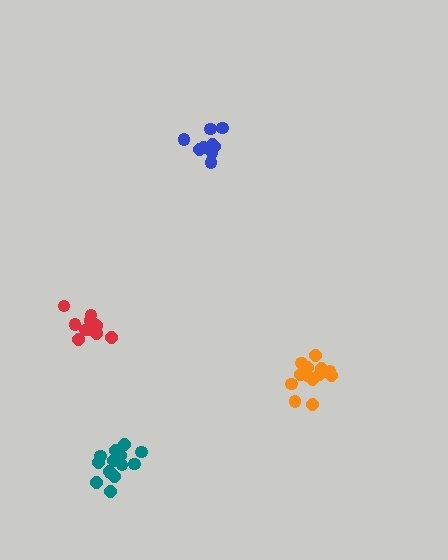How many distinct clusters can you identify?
There are 4 distinct clusters.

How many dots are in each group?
Group 1: 9 dots, Group 2: 14 dots, Group 3: 13 dots, Group 4: 12 dots (48 total).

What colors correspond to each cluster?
The clusters are colored: blue, teal, orange, red.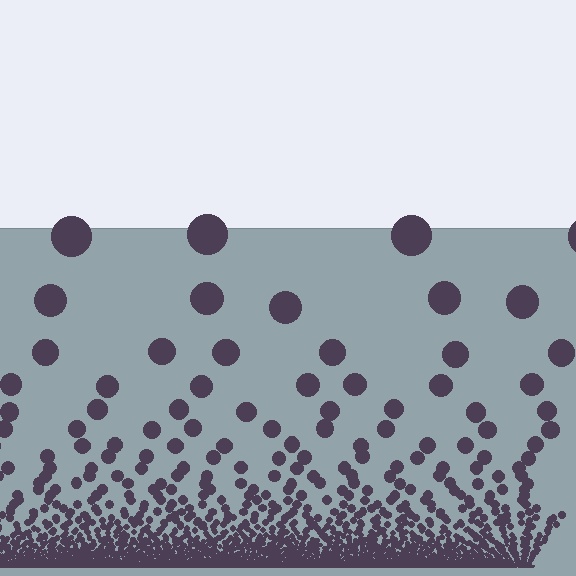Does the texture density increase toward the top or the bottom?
Density increases toward the bottom.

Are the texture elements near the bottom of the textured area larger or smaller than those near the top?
Smaller. The gradient is inverted — elements near the bottom are smaller and denser.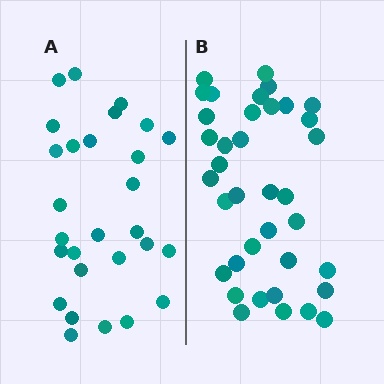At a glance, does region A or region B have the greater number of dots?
Region B (the right region) has more dots.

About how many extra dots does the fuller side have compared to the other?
Region B has roughly 8 or so more dots than region A.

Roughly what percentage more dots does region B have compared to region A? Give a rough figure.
About 30% more.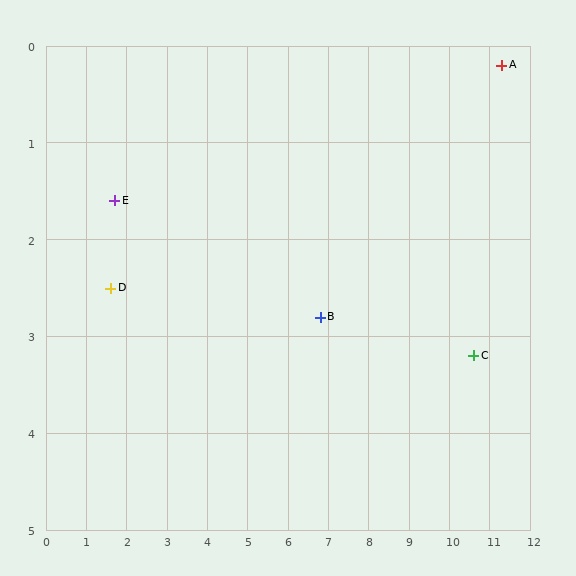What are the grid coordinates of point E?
Point E is at approximately (1.7, 1.6).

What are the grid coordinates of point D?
Point D is at approximately (1.6, 2.5).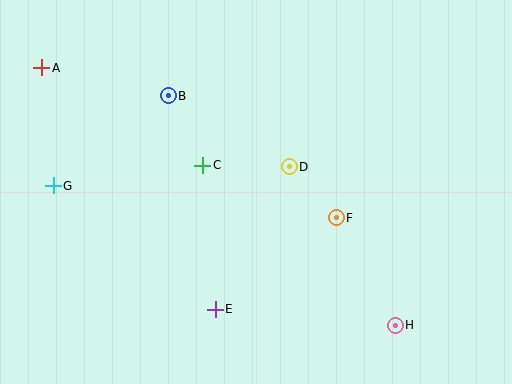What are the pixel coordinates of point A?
Point A is at (42, 68).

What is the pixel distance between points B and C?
The distance between B and C is 77 pixels.